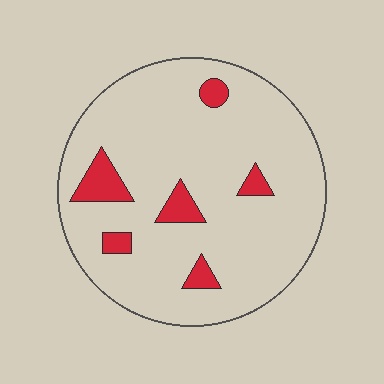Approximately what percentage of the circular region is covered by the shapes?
Approximately 10%.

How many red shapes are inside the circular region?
6.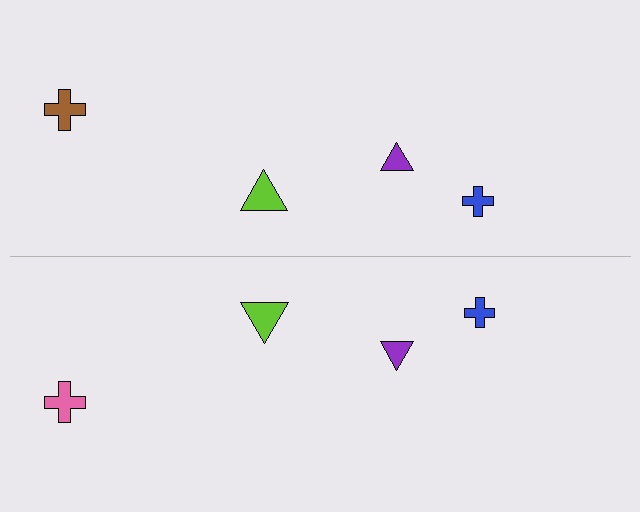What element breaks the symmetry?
The pink cross on the bottom side breaks the symmetry — its mirror counterpart is brown.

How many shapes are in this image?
There are 8 shapes in this image.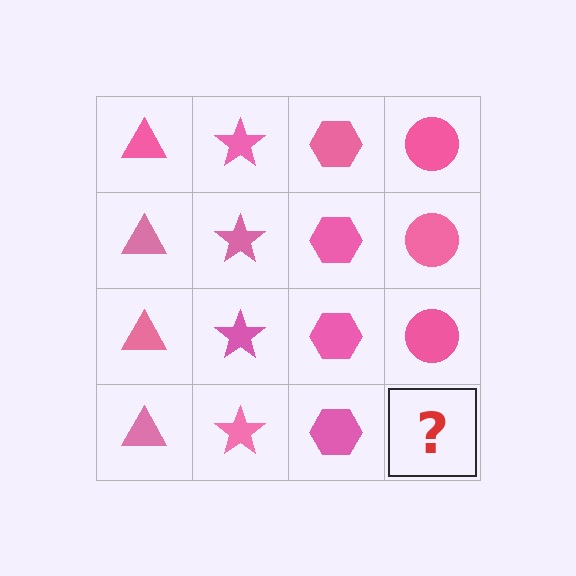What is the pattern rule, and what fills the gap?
The rule is that each column has a consistent shape. The gap should be filled with a pink circle.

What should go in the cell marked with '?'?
The missing cell should contain a pink circle.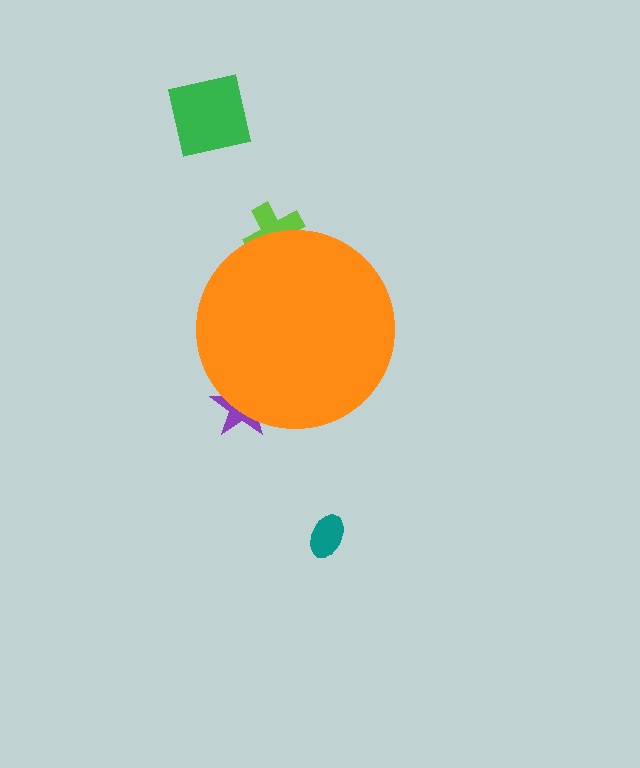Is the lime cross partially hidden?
Yes, the lime cross is partially hidden behind the orange circle.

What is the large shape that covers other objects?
An orange circle.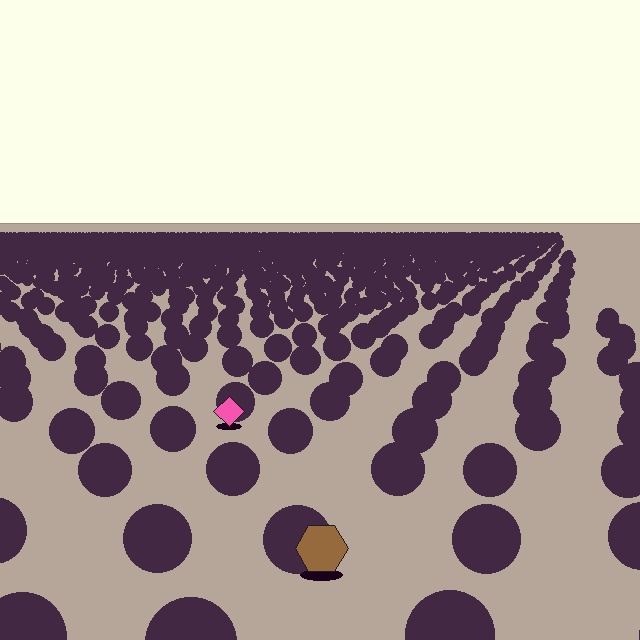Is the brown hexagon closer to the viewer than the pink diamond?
Yes. The brown hexagon is closer — you can tell from the texture gradient: the ground texture is coarser near it.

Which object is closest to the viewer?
The brown hexagon is closest. The texture marks near it are larger and more spread out.